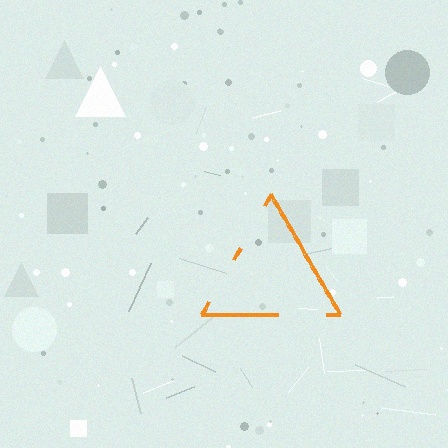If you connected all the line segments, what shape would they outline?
They would outline a triangle.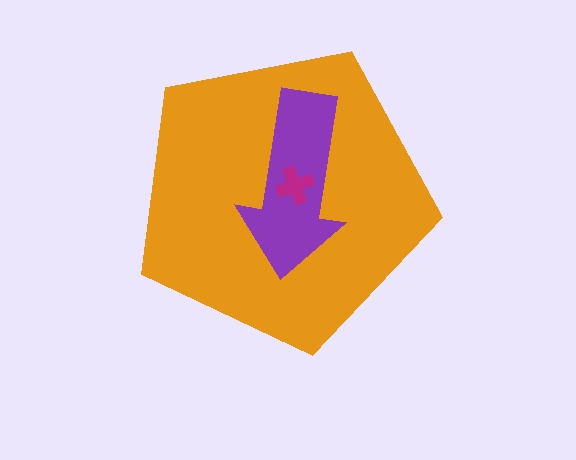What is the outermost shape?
The orange pentagon.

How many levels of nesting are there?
3.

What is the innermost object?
The magenta cross.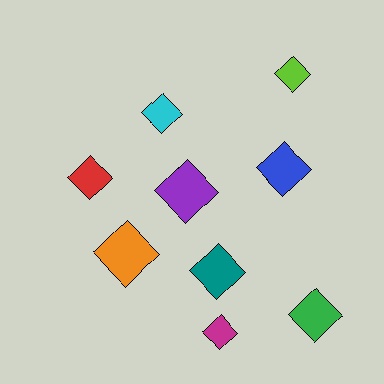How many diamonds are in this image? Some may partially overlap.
There are 9 diamonds.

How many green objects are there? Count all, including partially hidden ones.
There is 1 green object.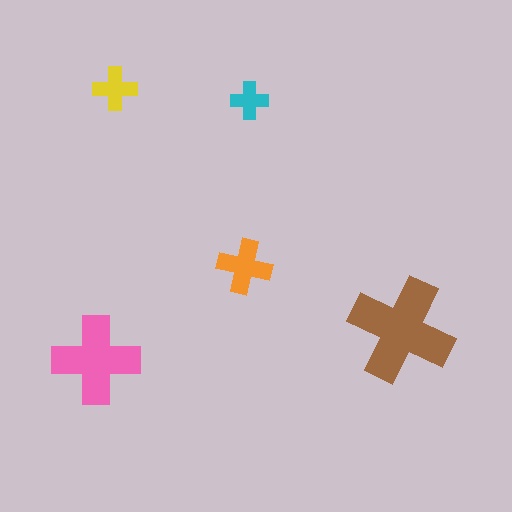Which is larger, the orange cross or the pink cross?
The pink one.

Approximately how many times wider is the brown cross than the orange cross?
About 2 times wider.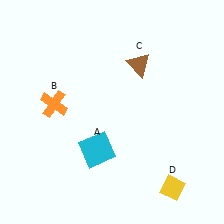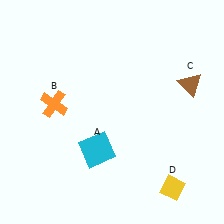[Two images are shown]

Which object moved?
The brown triangle (C) moved right.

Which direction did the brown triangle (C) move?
The brown triangle (C) moved right.